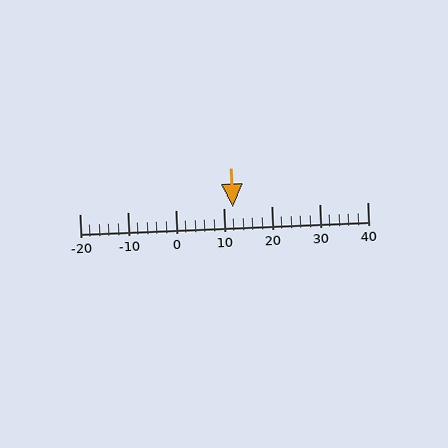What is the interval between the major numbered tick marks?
The major tick marks are spaced 10 units apart.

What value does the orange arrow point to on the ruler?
The orange arrow points to approximately 12.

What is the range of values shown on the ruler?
The ruler shows values from -20 to 40.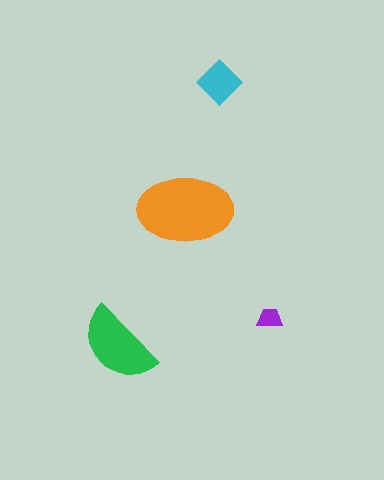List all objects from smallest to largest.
The purple trapezoid, the cyan diamond, the green semicircle, the orange ellipse.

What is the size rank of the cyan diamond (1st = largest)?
3rd.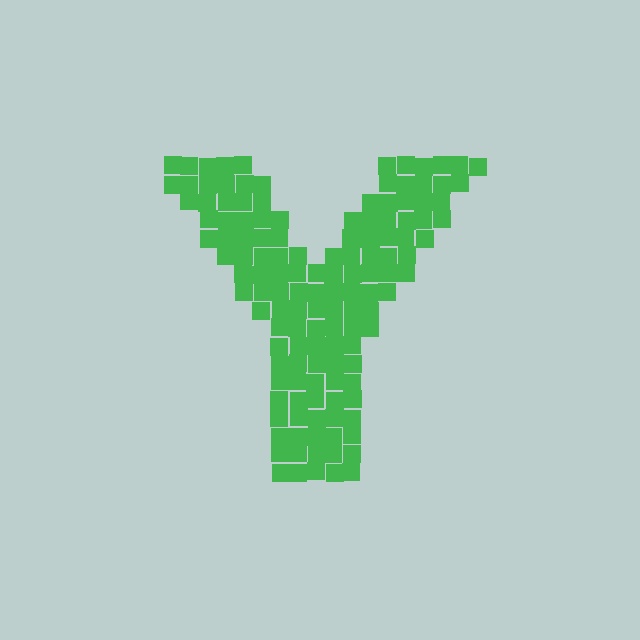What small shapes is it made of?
It is made of small squares.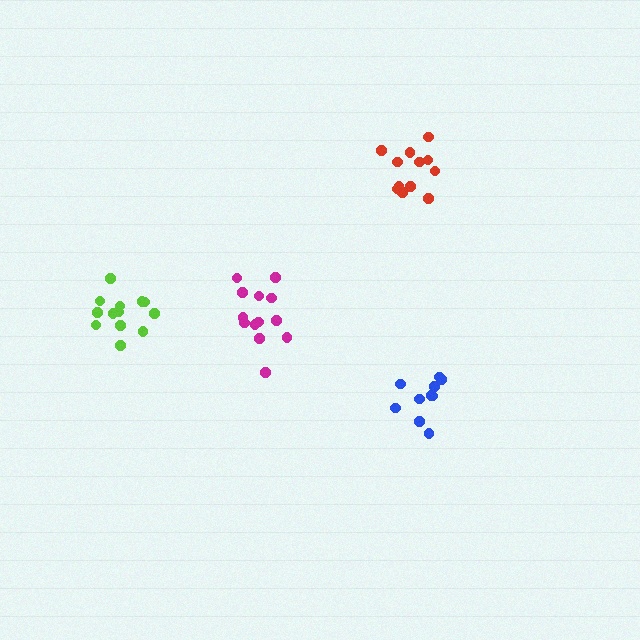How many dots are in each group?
Group 1: 10 dots, Group 2: 13 dots, Group 3: 12 dots, Group 4: 13 dots (48 total).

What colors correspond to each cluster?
The clusters are colored: blue, magenta, red, lime.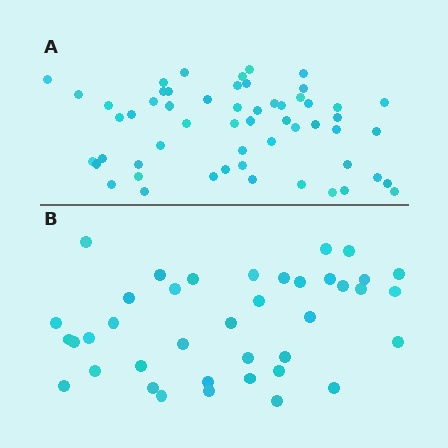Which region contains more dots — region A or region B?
Region A (the top region) has more dots.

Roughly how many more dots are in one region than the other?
Region A has approximately 15 more dots than region B.